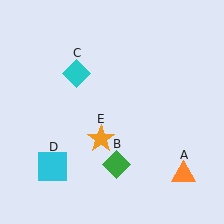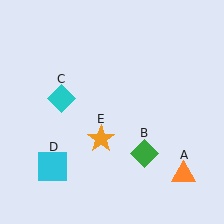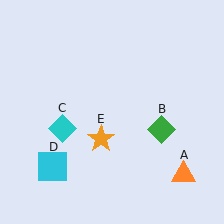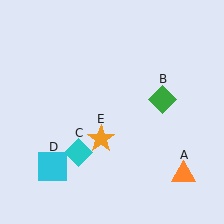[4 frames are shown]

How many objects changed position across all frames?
2 objects changed position: green diamond (object B), cyan diamond (object C).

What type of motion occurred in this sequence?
The green diamond (object B), cyan diamond (object C) rotated counterclockwise around the center of the scene.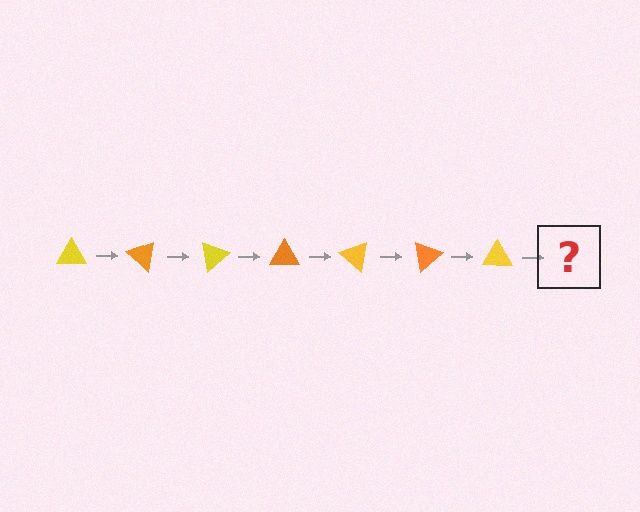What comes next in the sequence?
The next element should be an orange triangle, rotated 280 degrees from the start.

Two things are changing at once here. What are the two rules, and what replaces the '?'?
The two rules are that it rotates 40 degrees each step and the color cycles through yellow and orange. The '?' should be an orange triangle, rotated 280 degrees from the start.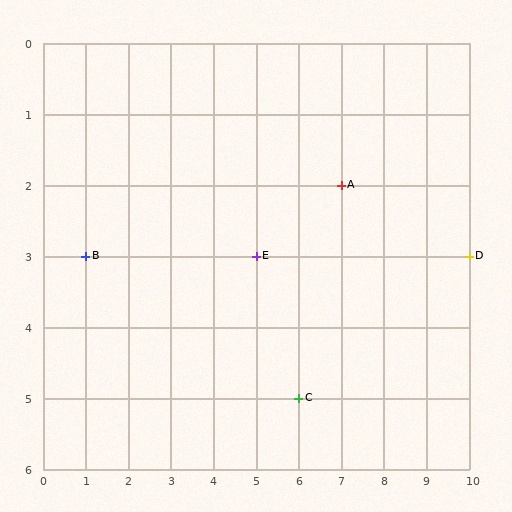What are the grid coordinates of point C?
Point C is at grid coordinates (6, 5).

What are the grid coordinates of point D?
Point D is at grid coordinates (10, 3).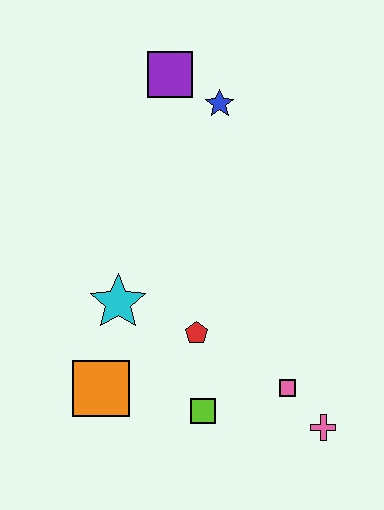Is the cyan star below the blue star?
Yes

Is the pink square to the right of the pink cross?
No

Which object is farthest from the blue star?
The pink cross is farthest from the blue star.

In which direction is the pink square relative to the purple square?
The pink square is below the purple square.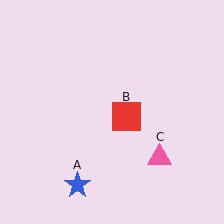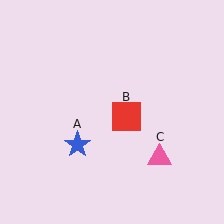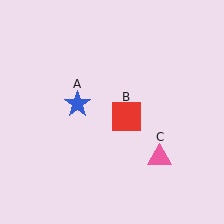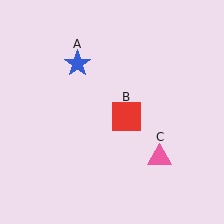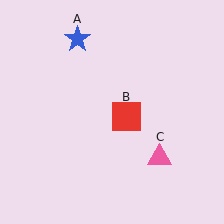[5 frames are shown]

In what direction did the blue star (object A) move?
The blue star (object A) moved up.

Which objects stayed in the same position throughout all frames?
Red square (object B) and pink triangle (object C) remained stationary.